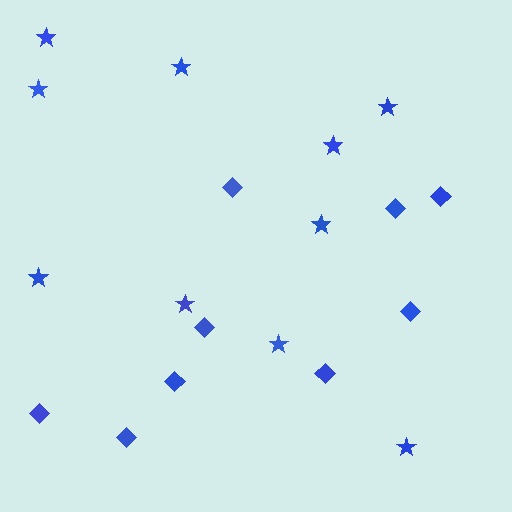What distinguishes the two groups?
There are 2 groups: one group of diamonds (9) and one group of stars (10).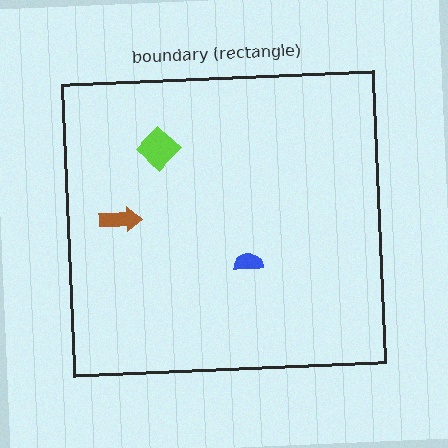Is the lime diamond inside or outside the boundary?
Inside.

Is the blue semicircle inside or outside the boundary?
Inside.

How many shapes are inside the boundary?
3 inside, 0 outside.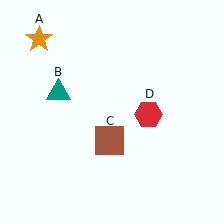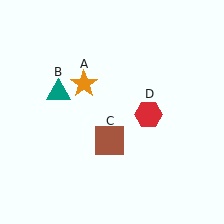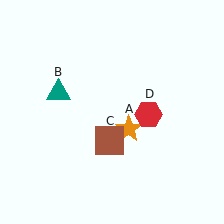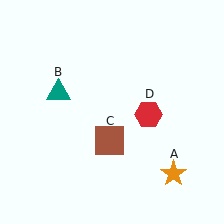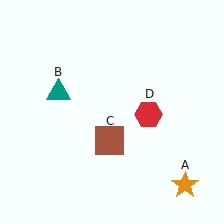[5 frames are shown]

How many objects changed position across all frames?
1 object changed position: orange star (object A).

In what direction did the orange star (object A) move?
The orange star (object A) moved down and to the right.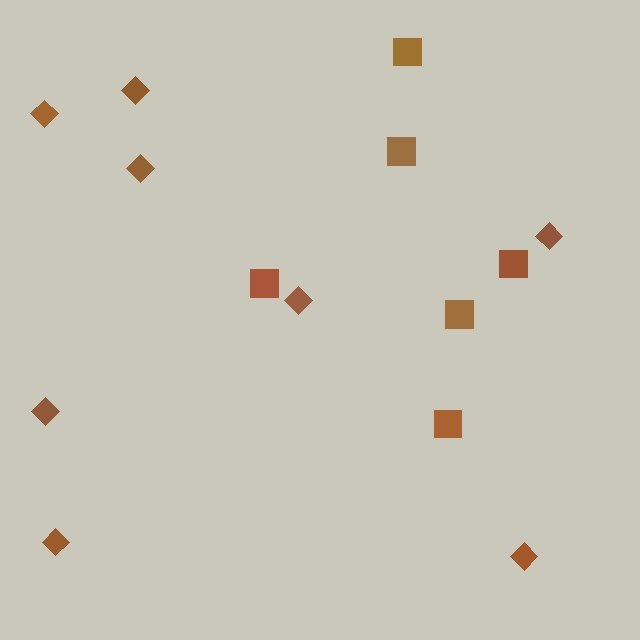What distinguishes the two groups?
There are 2 groups: one group of diamonds (8) and one group of squares (6).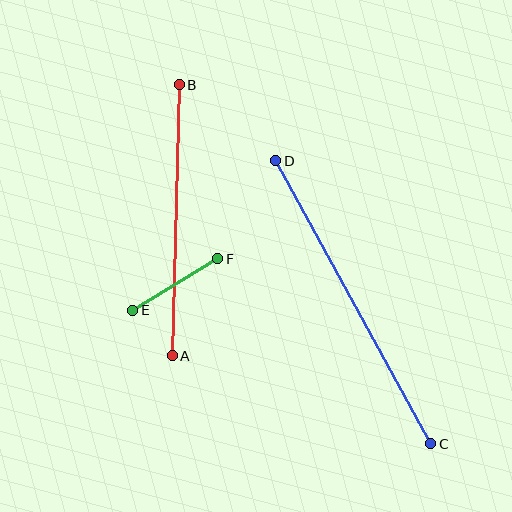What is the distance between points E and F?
The distance is approximately 100 pixels.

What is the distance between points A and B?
The distance is approximately 271 pixels.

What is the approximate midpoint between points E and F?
The midpoint is at approximately (175, 285) pixels.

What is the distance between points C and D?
The distance is approximately 323 pixels.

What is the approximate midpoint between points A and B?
The midpoint is at approximately (176, 220) pixels.